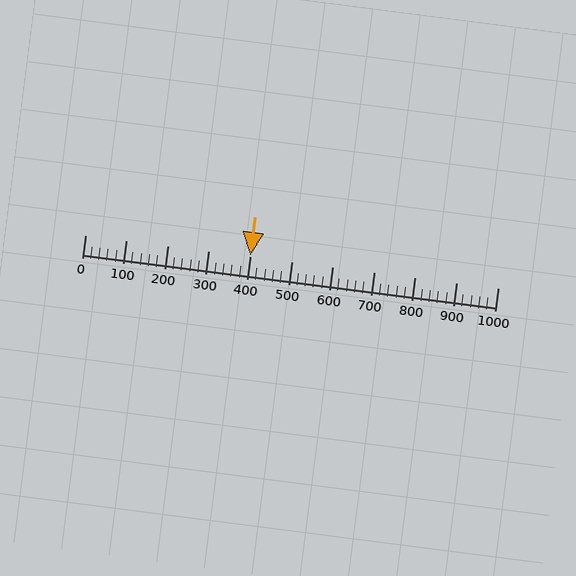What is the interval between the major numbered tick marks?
The major tick marks are spaced 100 units apart.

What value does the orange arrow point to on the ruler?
The orange arrow points to approximately 400.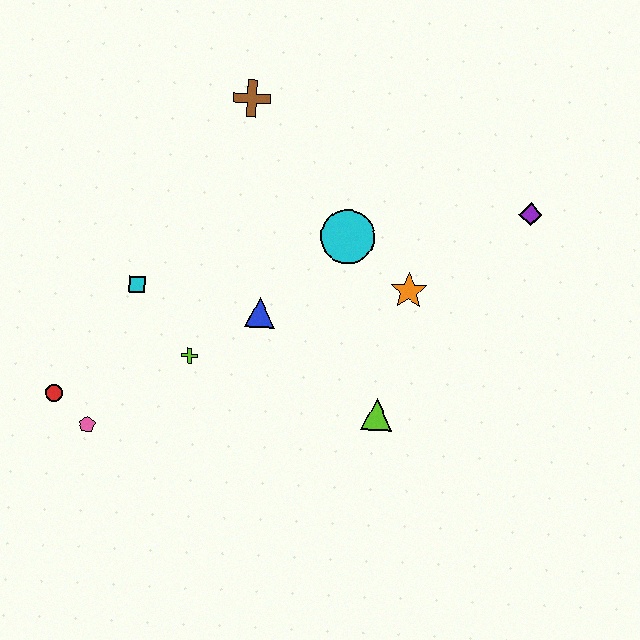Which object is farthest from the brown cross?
The pink pentagon is farthest from the brown cross.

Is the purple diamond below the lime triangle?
No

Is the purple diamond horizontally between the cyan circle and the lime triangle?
No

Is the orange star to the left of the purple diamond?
Yes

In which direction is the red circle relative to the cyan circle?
The red circle is to the left of the cyan circle.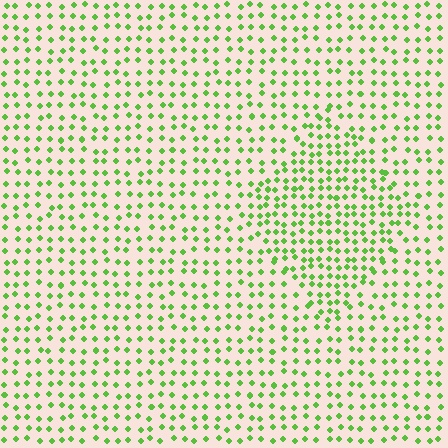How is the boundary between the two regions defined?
The boundary is defined by a change in element density (approximately 1.6x ratio). All elements are the same color, size, and shape.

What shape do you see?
I see a diamond.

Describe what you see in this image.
The image contains small lime elements arranged at two different densities. A diamond-shaped region is visible where the elements are more densely packed than the surrounding area.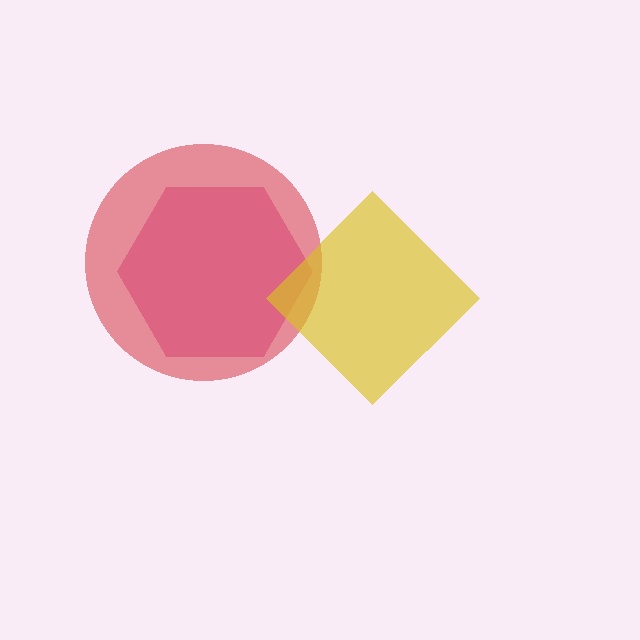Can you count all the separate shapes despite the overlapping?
Yes, there are 3 separate shapes.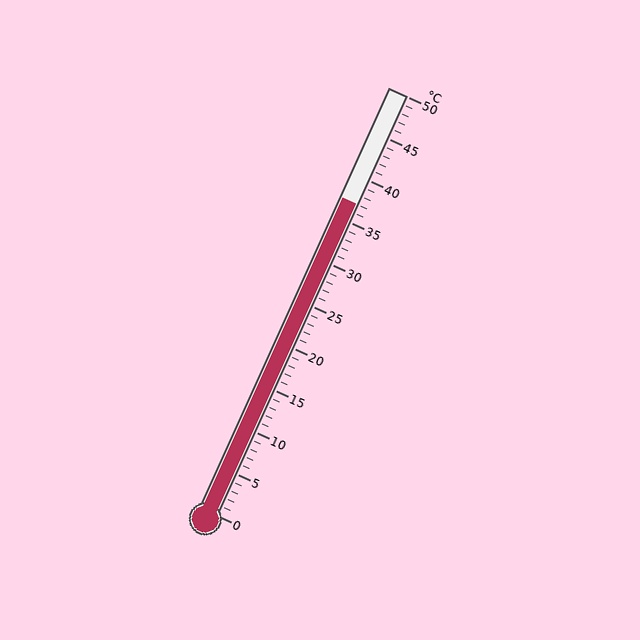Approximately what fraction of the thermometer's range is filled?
The thermometer is filled to approximately 75% of its range.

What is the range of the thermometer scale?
The thermometer scale ranges from 0°C to 50°C.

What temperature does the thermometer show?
The thermometer shows approximately 37°C.